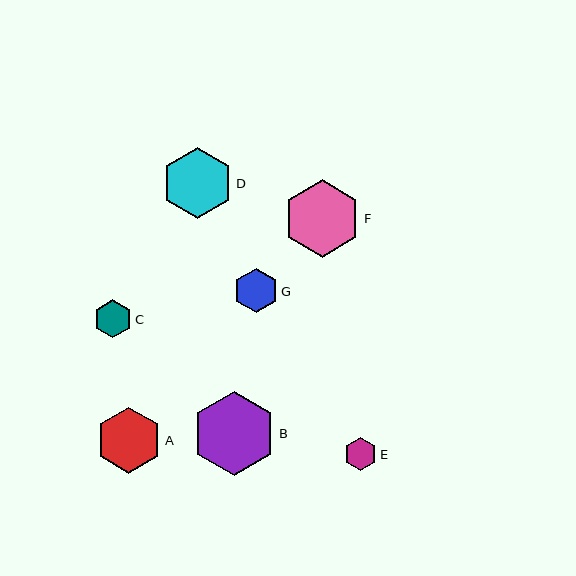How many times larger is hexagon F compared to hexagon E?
Hexagon F is approximately 2.4 times the size of hexagon E.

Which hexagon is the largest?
Hexagon B is the largest with a size of approximately 84 pixels.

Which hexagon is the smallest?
Hexagon E is the smallest with a size of approximately 32 pixels.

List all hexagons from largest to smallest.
From largest to smallest: B, F, D, A, G, C, E.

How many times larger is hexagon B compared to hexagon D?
Hexagon B is approximately 1.2 times the size of hexagon D.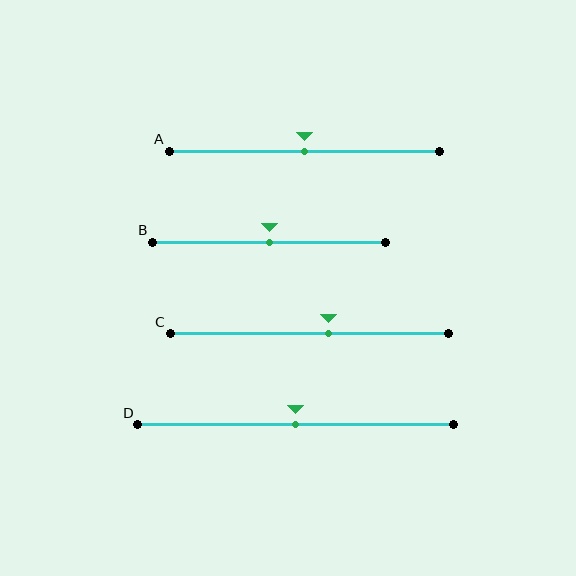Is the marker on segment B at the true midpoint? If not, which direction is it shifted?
Yes, the marker on segment B is at the true midpoint.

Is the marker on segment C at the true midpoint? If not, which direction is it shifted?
No, the marker on segment C is shifted to the right by about 7% of the segment length.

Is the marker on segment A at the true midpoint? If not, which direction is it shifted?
Yes, the marker on segment A is at the true midpoint.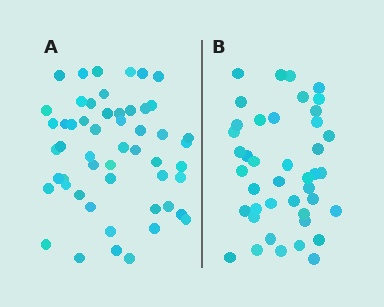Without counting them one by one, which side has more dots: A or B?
Region A (the left region) has more dots.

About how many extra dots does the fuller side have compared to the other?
Region A has roughly 12 or so more dots than region B.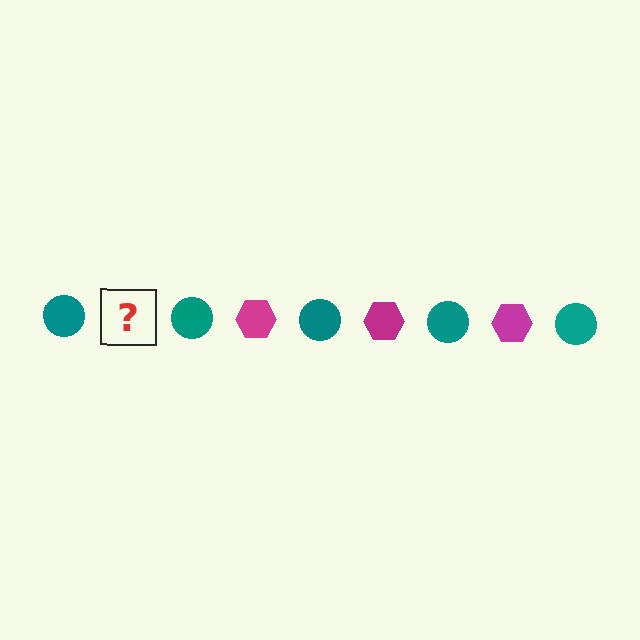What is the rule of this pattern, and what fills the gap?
The rule is that the pattern alternates between teal circle and magenta hexagon. The gap should be filled with a magenta hexagon.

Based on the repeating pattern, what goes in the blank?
The blank should be a magenta hexagon.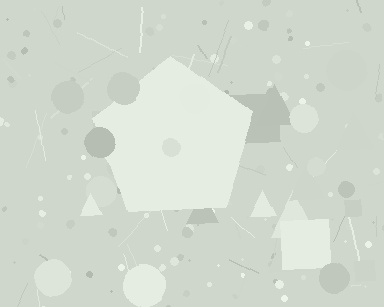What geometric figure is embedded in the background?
A pentagon is embedded in the background.